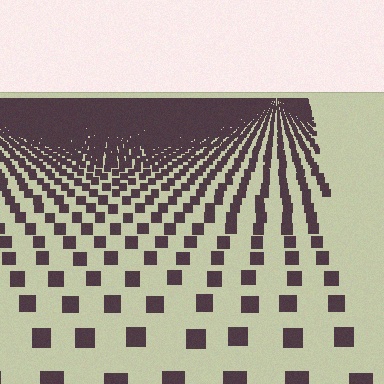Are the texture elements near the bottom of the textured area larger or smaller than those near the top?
Larger. Near the bottom, elements are closer to the viewer and appear at a bigger on-screen size.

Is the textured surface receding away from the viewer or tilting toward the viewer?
The surface is receding away from the viewer. Texture elements get smaller and denser toward the top.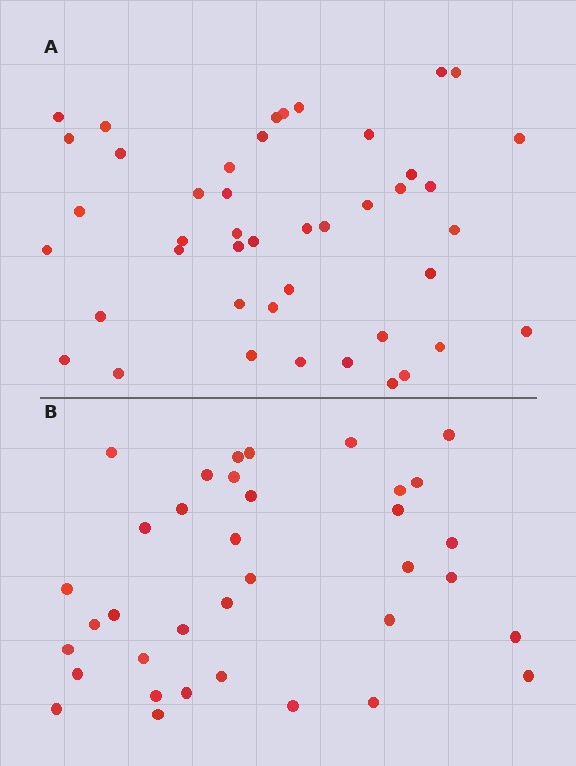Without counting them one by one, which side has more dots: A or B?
Region A (the top region) has more dots.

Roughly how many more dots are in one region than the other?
Region A has roughly 8 or so more dots than region B.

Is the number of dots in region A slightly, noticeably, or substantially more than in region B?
Region A has only slightly more — the two regions are fairly close. The ratio is roughly 1.2 to 1.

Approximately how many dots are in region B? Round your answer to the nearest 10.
About 40 dots. (The exact count is 36, which rounds to 40.)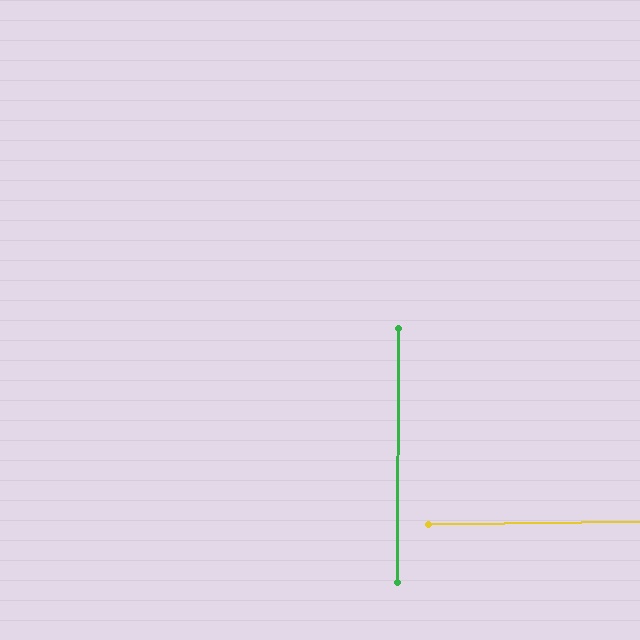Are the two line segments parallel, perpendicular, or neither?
Perpendicular — they meet at approximately 89°.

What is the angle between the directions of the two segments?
Approximately 89 degrees.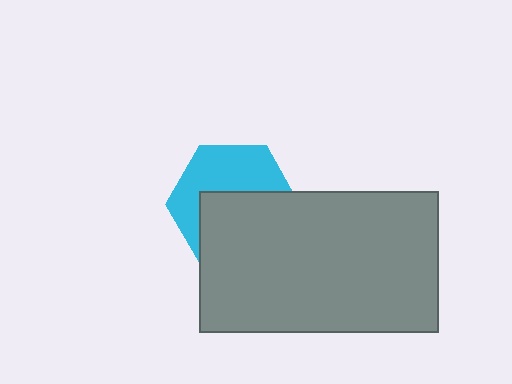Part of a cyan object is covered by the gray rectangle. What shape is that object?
It is a hexagon.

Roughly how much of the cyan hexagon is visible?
About half of it is visible (roughly 48%).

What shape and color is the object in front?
The object in front is a gray rectangle.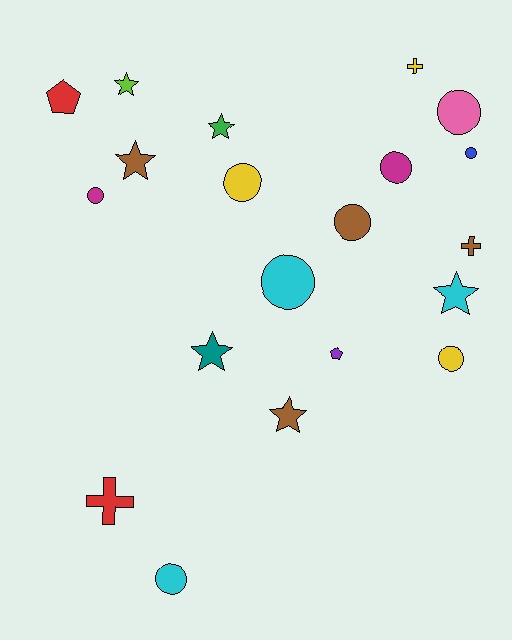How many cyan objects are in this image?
There are 3 cyan objects.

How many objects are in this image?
There are 20 objects.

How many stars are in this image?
There are 6 stars.